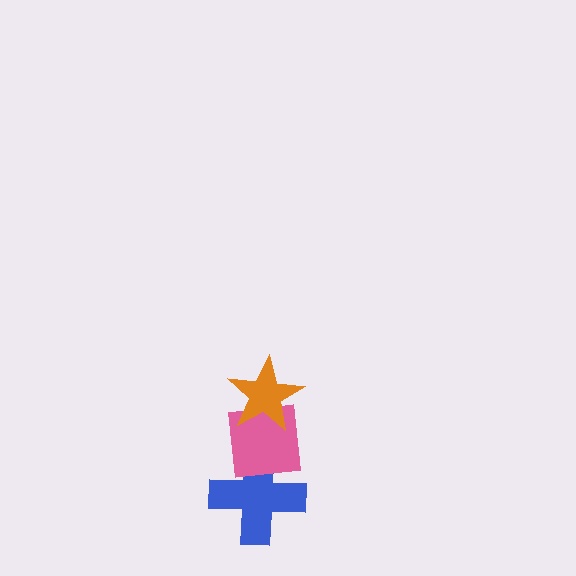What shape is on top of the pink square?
The orange star is on top of the pink square.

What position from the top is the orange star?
The orange star is 1st from the top.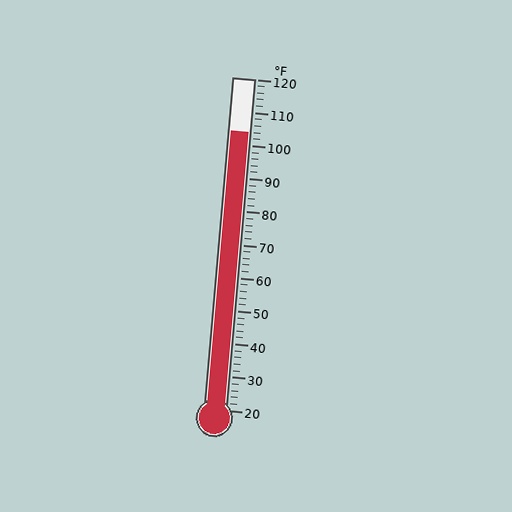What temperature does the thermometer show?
The thermometer shows approximately 104°F.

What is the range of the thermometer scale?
The thermometer scale ranges from 20°F to 120°F.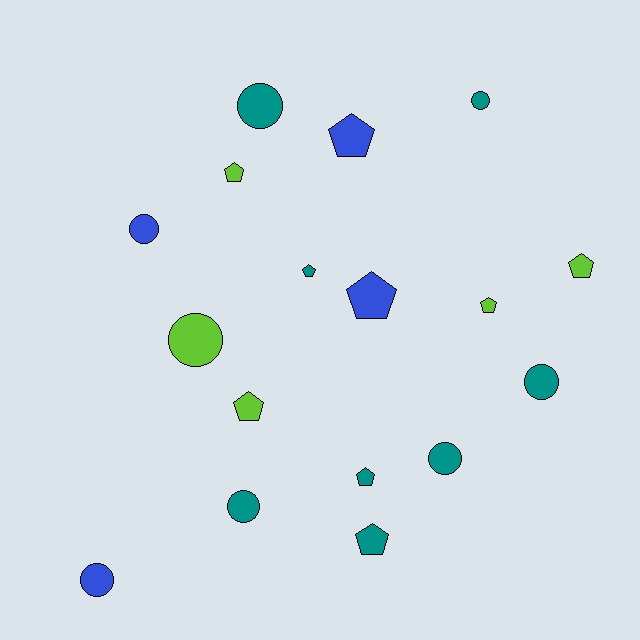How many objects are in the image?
There are 17 objects.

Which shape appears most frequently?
Pentagon, with 9 objects.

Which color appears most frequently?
Teal, with 8 objects.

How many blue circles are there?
There are 2 blue circles.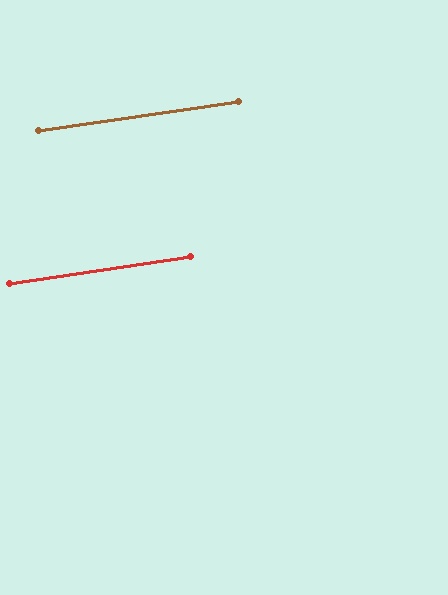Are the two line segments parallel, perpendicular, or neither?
Parallel — their directions differ by only 0.4°.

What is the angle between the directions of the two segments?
Approximately 0 degrees.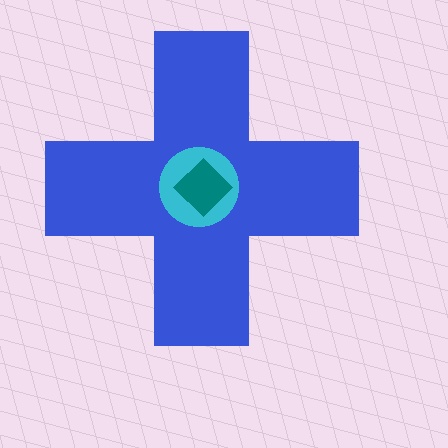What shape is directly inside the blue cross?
The cyan circle.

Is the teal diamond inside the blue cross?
Yes.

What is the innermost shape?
The teal diamond.